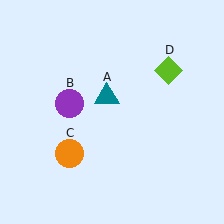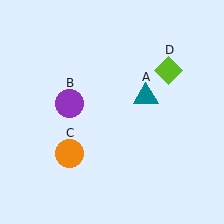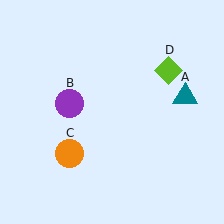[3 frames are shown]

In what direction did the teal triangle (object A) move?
The teal triangle (object A) moved right.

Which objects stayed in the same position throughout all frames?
Purple circle (object B) and orange circle (object C) and lime diamond (object D) remained stationary.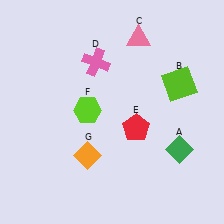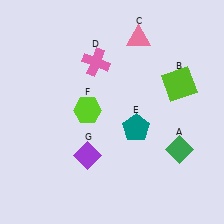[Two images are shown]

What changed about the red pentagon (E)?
In Image 1, E is red. In Image 2, it changed to teal.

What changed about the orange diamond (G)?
In Image 1, G is orange. In Image 2, it changed to purple.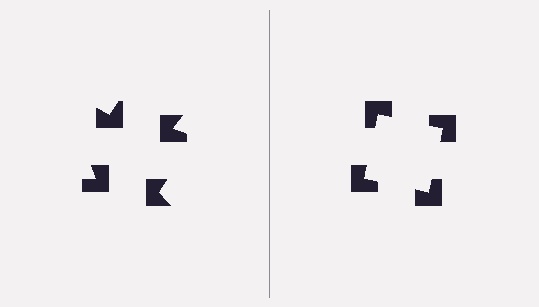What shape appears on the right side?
An illusory square.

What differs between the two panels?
The notched squares are positioned identically on both sides; only the wedge orientations differ. On the right they align to a square; on the left they are misaligned.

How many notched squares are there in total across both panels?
8 — 4 on each side.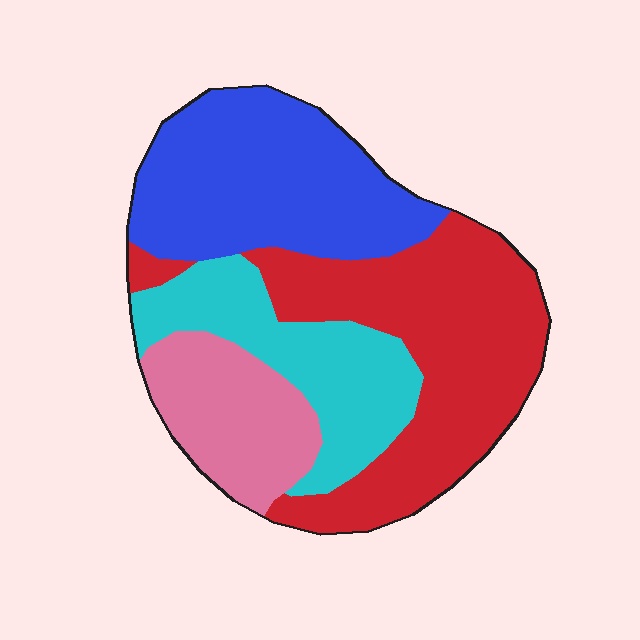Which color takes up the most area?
Red, at roughly 35%.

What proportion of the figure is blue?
Blue covers roughly 30% of the figure.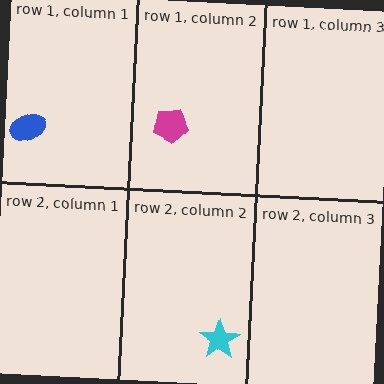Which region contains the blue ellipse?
The row 1, column 1 region.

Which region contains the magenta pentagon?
The row 1, column 2 region.